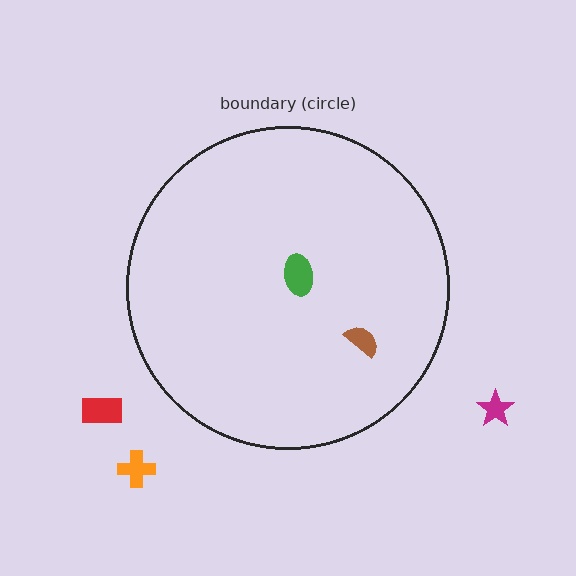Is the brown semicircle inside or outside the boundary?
Inside.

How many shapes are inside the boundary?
2 inside, 3 outside.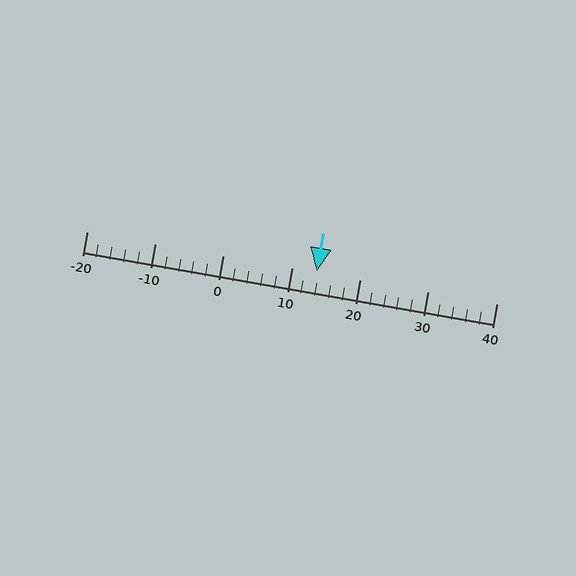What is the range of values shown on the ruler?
The ruler shows values from -20 to 40.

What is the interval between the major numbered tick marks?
The major tick marks are spaced 10 units apart.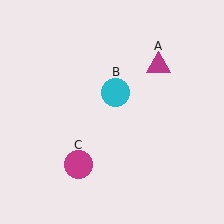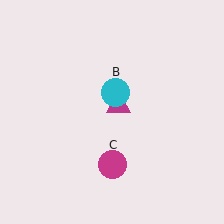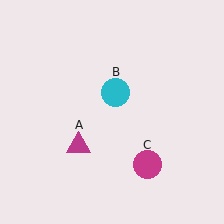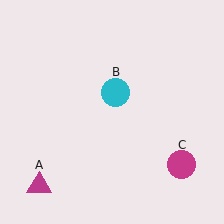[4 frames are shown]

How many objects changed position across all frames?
2 objects changed position: magenta triangle (object A), magenta circle (object C).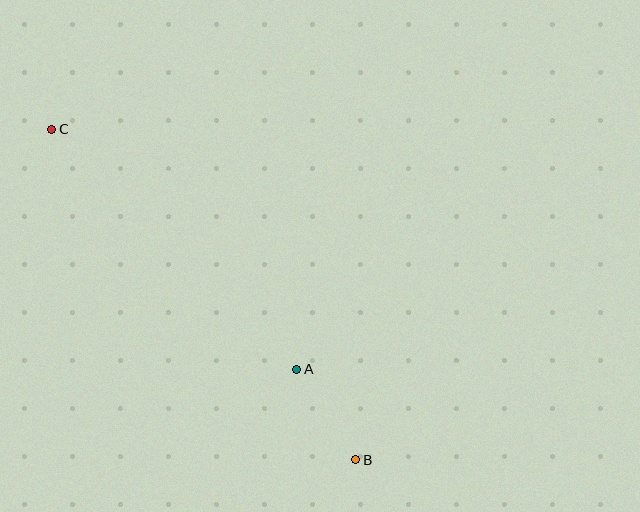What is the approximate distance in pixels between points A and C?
The distance between A and C is approximately 343 pixels.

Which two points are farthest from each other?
Points B and C are farthest from each other.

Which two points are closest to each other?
Points A and B are closest to each other.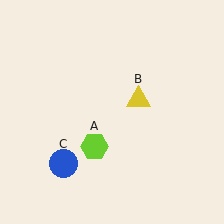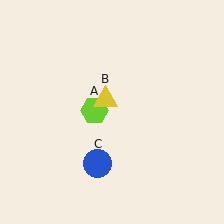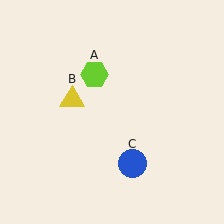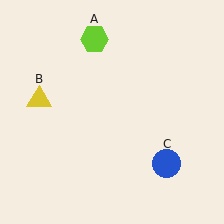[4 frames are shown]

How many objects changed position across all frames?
3 objects changed position: lime hexagon (object A), yellow triangle (object B), blue circle (object C).